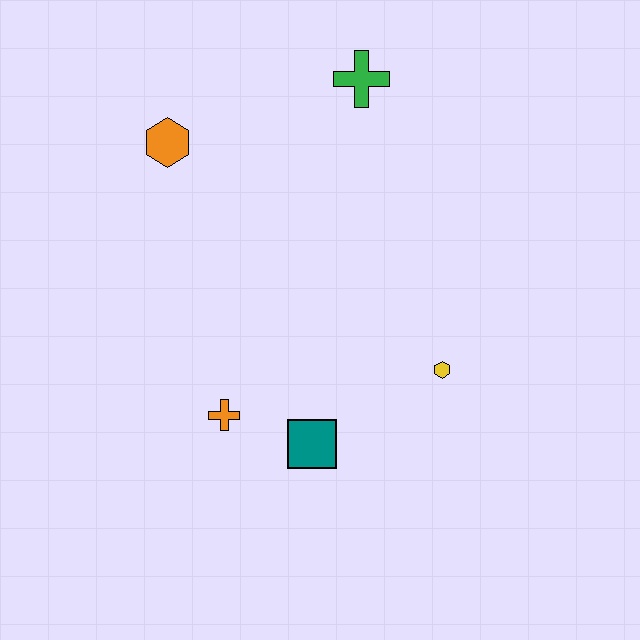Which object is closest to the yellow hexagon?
The teal square is closest to the yellow hexagon.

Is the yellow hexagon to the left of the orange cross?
No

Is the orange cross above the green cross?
No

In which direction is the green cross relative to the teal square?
The green cross is above the teal square.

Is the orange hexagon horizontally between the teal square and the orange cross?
No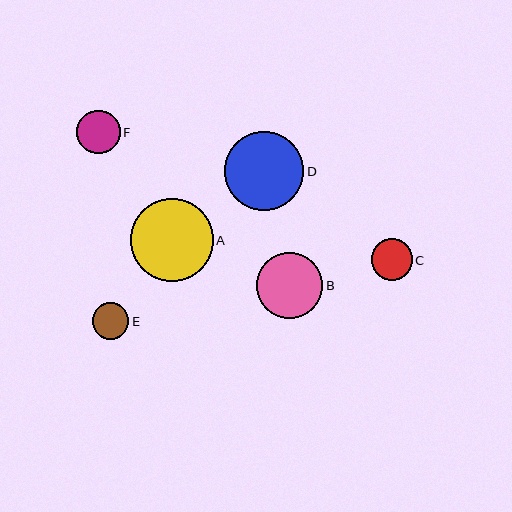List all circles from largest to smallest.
From largest to smallest: A, D, B, F, C, E.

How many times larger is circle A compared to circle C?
Circle A is approximately 2.0 times the size of circle C.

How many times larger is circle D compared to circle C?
Circle D is approximately 1.9 times the size of circle C.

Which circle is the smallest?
Circle E is the smallest with a size of approximately 37 pixels.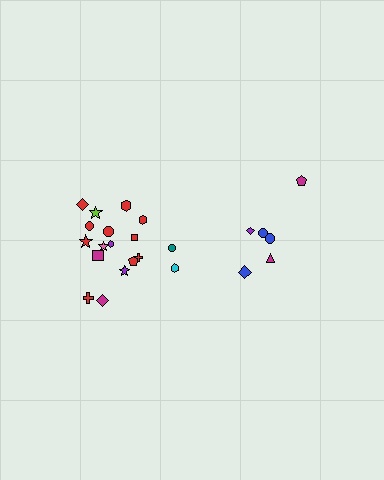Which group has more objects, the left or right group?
The left group.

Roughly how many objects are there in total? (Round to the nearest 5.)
Roughly 25 objects in total.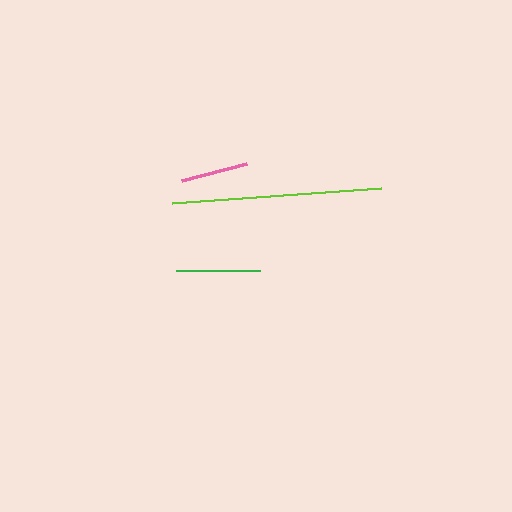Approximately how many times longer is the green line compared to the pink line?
The green line is approximately 1.2 times the length of the pink line.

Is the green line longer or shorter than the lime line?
The lime line is longer than the green line.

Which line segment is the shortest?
The pink line is the shortest at approximately 67 pixels.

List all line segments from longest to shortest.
From longest to shortest: lime, green, pink.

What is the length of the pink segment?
The pink segment is approximately 67 pixels long.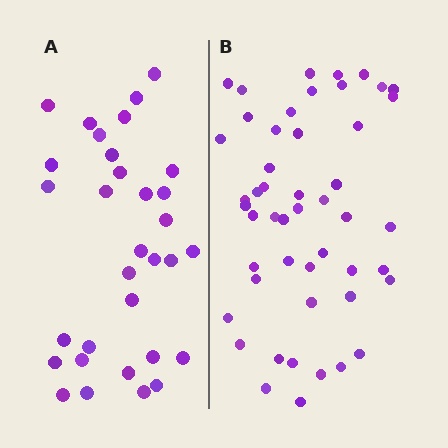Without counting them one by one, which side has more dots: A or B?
Region B (the right region) has more dots.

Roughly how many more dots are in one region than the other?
Region B has approximately 15 more dots than region A.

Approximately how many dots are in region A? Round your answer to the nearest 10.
About 30 dots. (The exact count is 32, which rounds to 30.)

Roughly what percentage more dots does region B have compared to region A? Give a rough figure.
About 55% more.